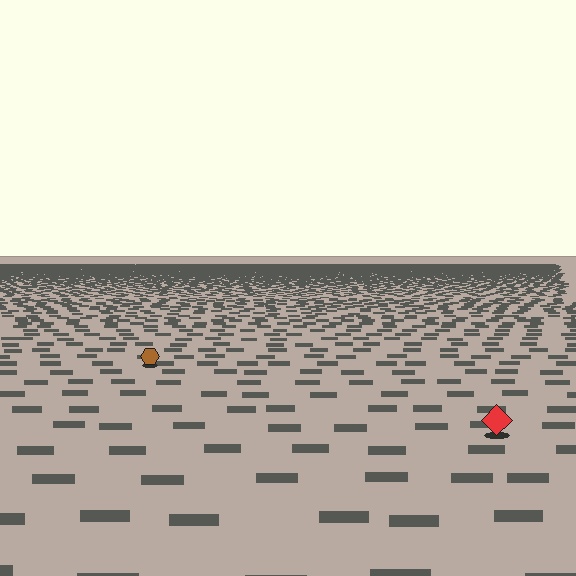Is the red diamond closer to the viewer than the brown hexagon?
Yes. The red diamond is closer — you can tell from the texture gradient: the ground texture is coarser near it.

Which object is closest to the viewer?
The red diamond is closest. The texture marks near it are larger and more spread out.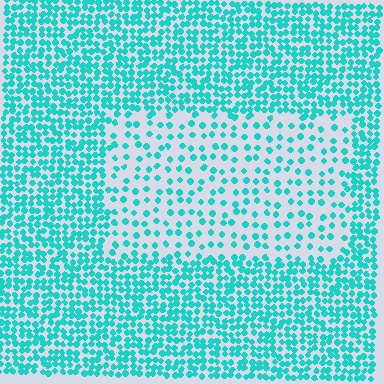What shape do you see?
I see a rectangle.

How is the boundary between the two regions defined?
The boundary is defined by a change in element density (approximately 2.4x ratio). All elements are the same color, size, and shape.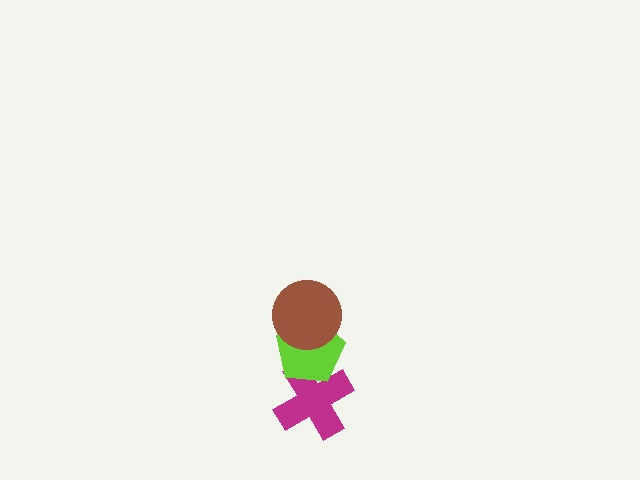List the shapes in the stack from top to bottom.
From top to bottom: the brown circle, the lime pentagon, the magenta cross.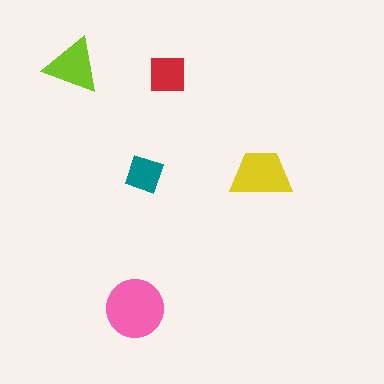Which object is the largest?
The pink circle.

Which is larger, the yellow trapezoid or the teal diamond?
The yellow trapezoid.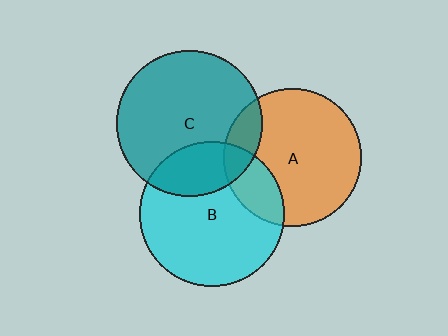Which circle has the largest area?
Circle C (teal).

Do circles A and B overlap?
Yes.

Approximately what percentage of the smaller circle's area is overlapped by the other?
Approximately 20%.